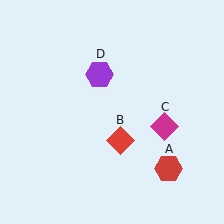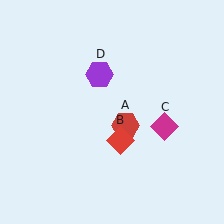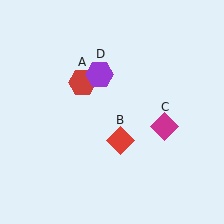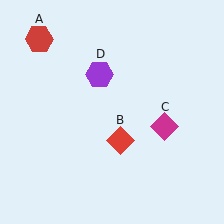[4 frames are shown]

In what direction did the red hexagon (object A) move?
The red hexagon (object A) moved up and to the left.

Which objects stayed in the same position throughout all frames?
Red diamond (object B) and magenta diamond (object C) and purple hexagon (object D) remained stationary.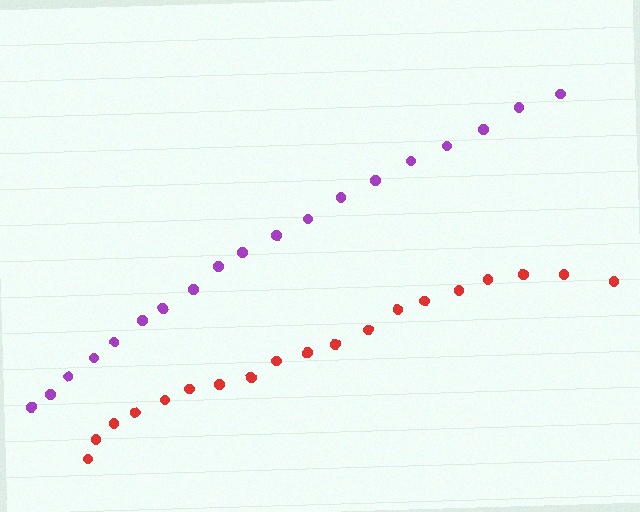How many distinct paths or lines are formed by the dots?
There are 2 distinct paths.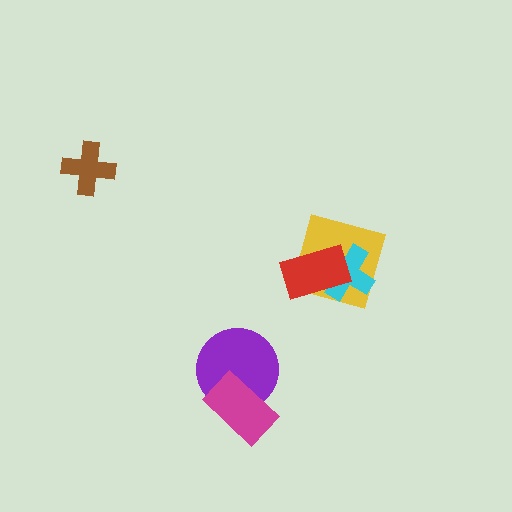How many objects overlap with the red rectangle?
2 objects overlap with the red rectangle.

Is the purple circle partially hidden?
Yes, it is partially covered by another shape.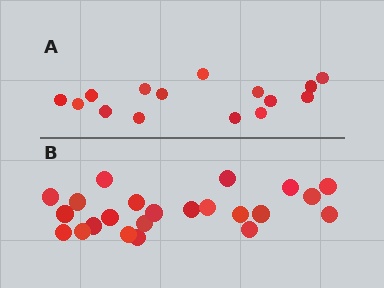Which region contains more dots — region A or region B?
Region B (the bottom region) has more dots.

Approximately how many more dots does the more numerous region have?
Region B has roughly 8 or so more dots than region A.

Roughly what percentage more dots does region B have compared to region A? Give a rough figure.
About 55% more.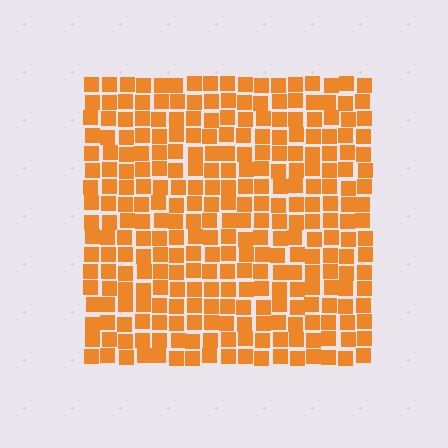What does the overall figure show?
The overall figure shows a square.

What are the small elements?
The small elements are squares.